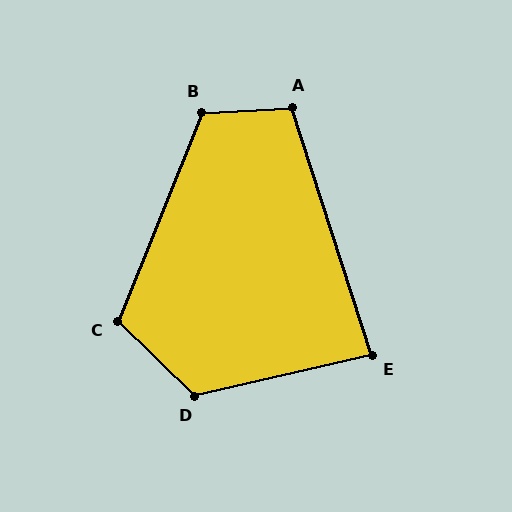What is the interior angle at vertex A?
Approximately 104 degrees (obtuse).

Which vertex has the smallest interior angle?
E, at approximately 85 degrees.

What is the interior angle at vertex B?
Approximately 115 degrees (obtuse).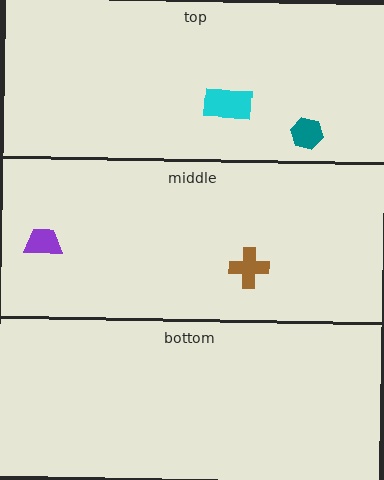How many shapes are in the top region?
2.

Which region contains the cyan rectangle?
The top region.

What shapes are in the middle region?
The brown cross, the purple trapezoid.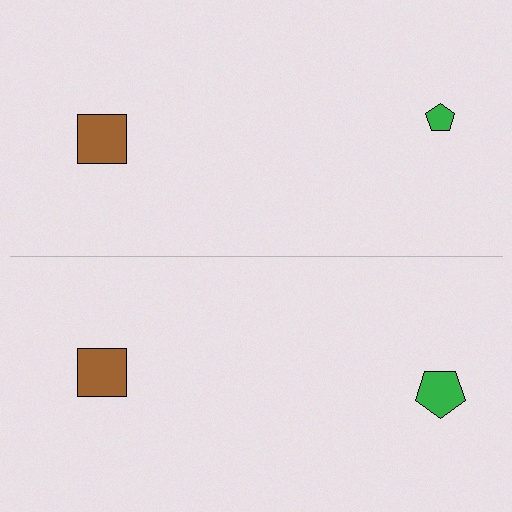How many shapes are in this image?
There are 4 shapes in this image.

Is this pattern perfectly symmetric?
No, the pattern is not perfectly symmetric. The green pentagon on the bottom side has a different size than its mirror counterpart.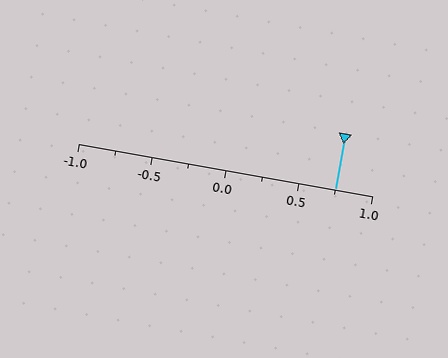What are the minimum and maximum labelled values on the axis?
The axis runs from -1.0 to 1.0.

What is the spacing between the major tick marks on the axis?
The major ticks are spaced 0.5 apart.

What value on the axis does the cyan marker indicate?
The marker indicates approximately 0.75.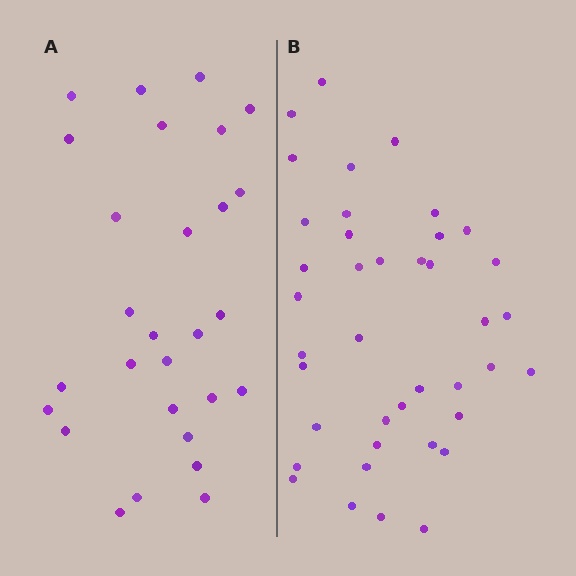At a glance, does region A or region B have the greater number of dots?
Region B (the right region) has more dots.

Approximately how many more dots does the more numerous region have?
Region B has roughly 12 or so more dots than region A.